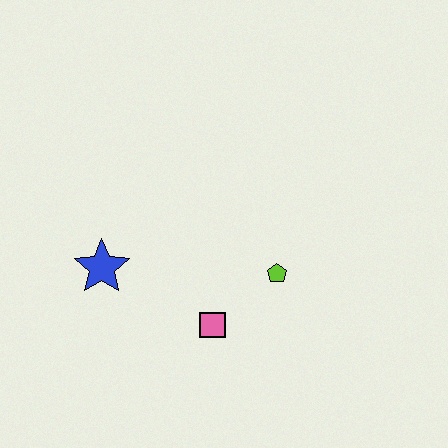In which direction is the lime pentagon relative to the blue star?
The lime pentagon is to the right of the blue star.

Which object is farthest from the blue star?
The lime pentagon is farthest from the blue star.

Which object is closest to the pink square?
The lime pentagon is closest to the pink square.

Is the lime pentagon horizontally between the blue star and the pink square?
No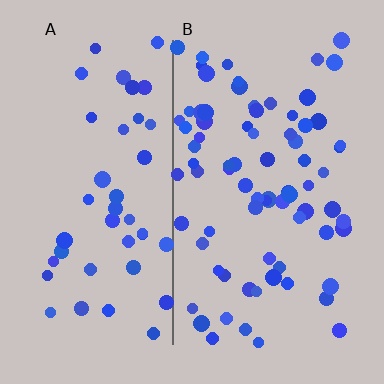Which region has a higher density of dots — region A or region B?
B (the right).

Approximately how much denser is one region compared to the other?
Approximately 1.8× — region B over region A.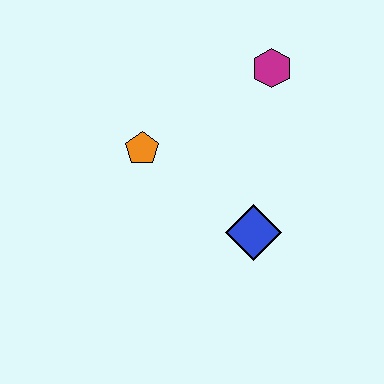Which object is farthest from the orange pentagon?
The magenta hexagon is farthest from the orange pentagon.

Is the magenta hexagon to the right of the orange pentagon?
Yes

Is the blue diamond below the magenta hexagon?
Yes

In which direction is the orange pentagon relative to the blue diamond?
The orange pentagon is to the left of the blue diamond.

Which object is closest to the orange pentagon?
The blue diamond is closest to the orange pentagon.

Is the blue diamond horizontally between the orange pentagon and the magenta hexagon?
Yes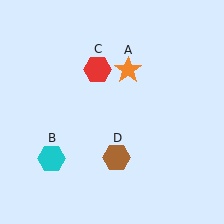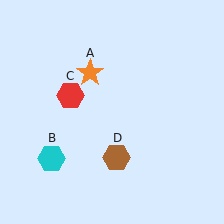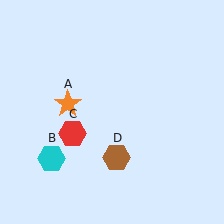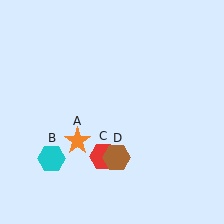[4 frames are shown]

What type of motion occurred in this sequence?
The orange star (object A), red hexagon (object C) rotated counterclockwise around the center of the scene.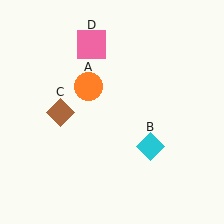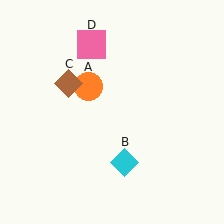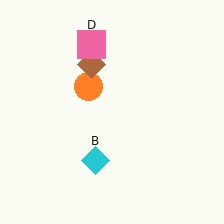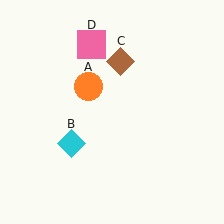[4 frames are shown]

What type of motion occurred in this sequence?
The cyan diamond (object B), brown diamond (object C) rotated clockwise around the center of the scene.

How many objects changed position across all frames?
2 objects changed position: cyan diamond (object B), brown diamond (object C).